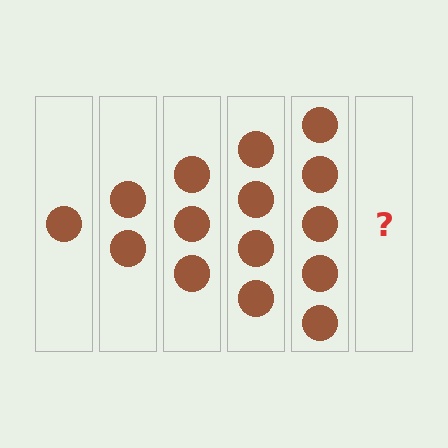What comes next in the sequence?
The next element should be 6 circles.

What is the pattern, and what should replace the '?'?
The pattern is that each step adds one more circle. The '?' should be 6 circles.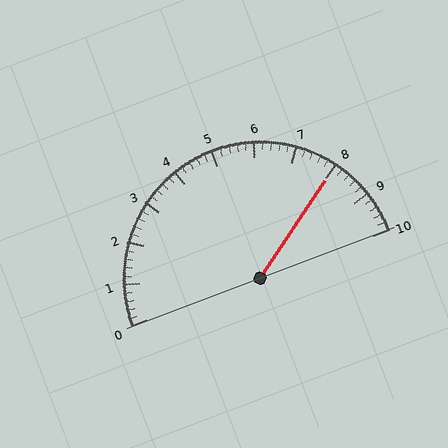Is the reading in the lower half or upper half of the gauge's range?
The reading is in the upper half of the range (0 to 10).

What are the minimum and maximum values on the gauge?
The gauge ranges from 0 to 10.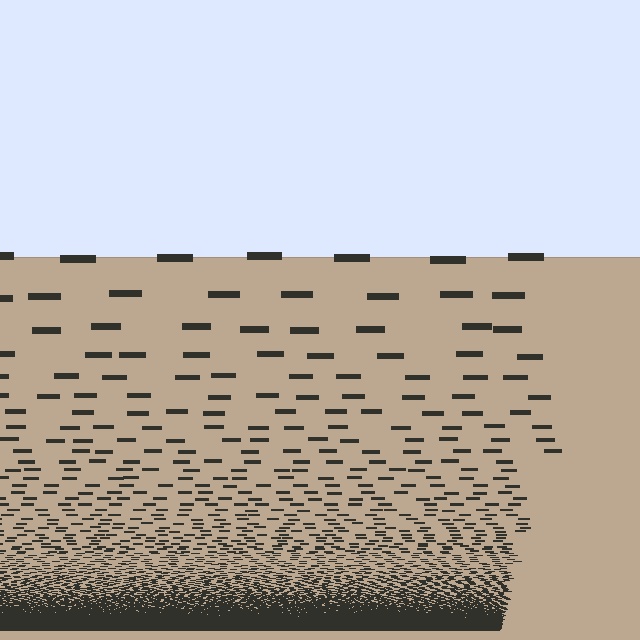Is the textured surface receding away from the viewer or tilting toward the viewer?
The surface appears to tilt toward the viewer. Texture elements get larger and sparser toward the top.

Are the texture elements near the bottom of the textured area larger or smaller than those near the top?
Smaller. The gradient is inverted — elements near the bottom are smaller and denser.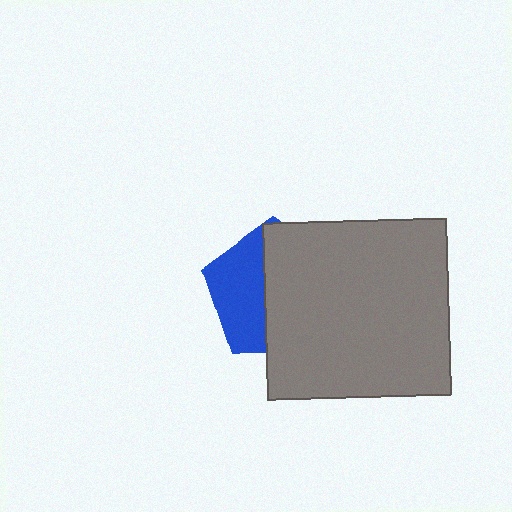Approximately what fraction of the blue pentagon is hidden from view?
Roughly 59% of the blue pentagon is hidden behind the gray rectangle.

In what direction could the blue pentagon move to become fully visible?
The blue pentagon could move left. That would shift it out from behind the gray rectangle entirely.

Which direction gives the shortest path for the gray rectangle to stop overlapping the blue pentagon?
Moving right gives the shortest separation.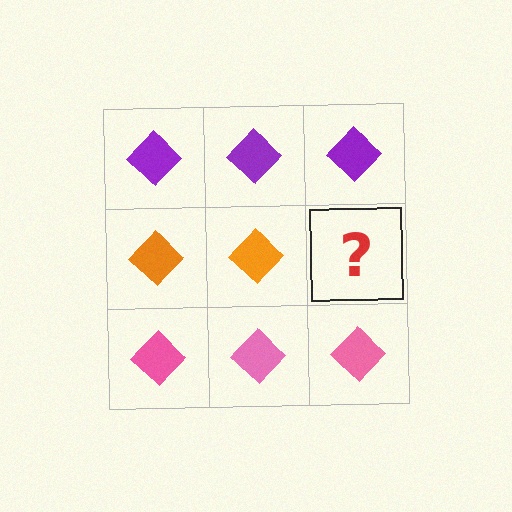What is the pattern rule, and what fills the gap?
The rule is that each row has a consistent color. The gap should be filled with an orange diamond.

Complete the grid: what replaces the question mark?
The question mark should be replaced with an orange diamond.